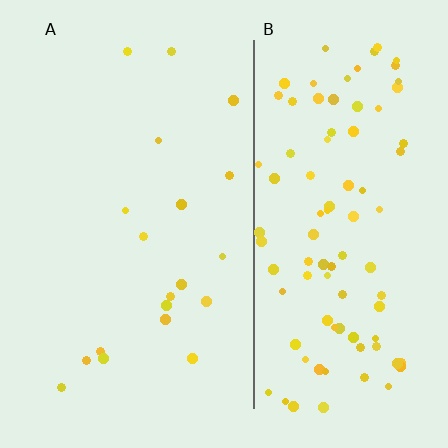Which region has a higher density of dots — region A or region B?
B (the right).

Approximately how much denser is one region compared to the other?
Approximately 5.0× — region B over region A.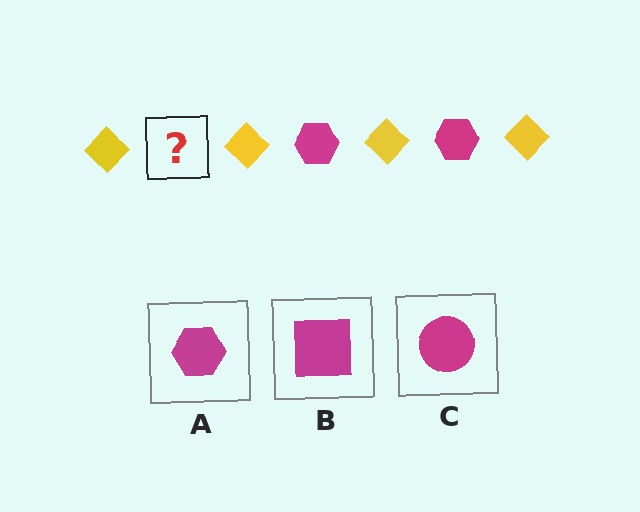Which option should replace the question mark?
Option A.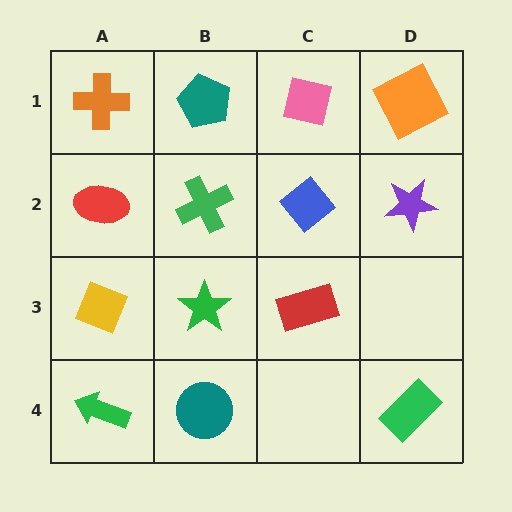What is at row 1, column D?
An orange square.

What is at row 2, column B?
A green cross.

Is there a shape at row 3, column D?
No, that cell is empty.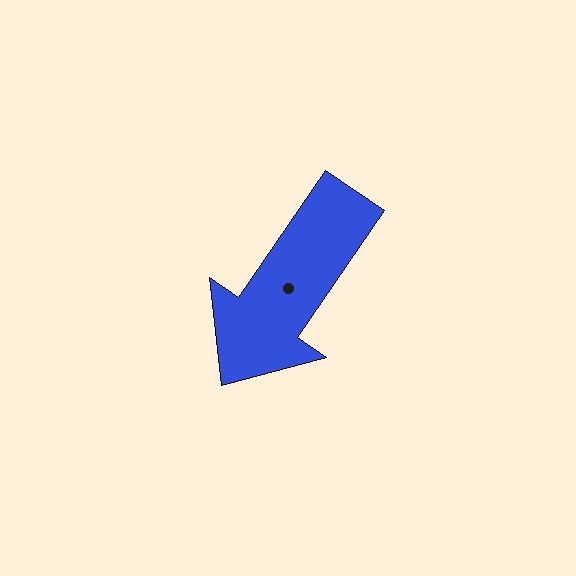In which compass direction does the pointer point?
Southwest.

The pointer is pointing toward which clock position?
Roughly 7 o'clock.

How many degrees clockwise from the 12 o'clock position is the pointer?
Approximately 214 degrees.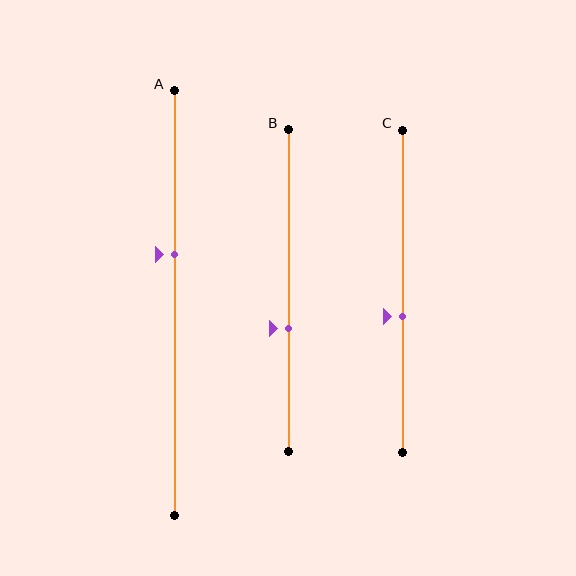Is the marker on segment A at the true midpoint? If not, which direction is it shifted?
No, the marker on segment A is shifted upward by about 11% of the segment length.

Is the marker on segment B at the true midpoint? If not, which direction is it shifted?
No, the marker on segment B is shifted downward by about 12% of the segment length.